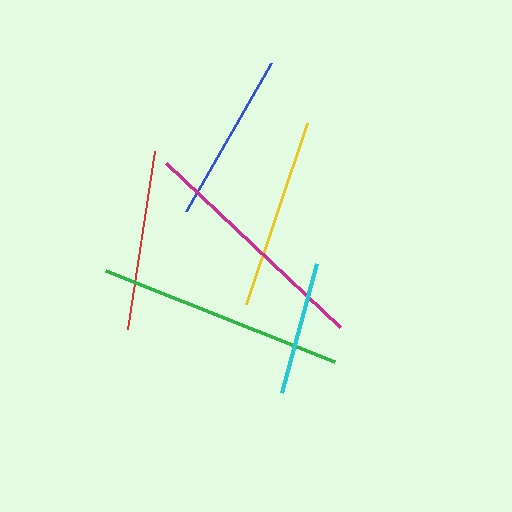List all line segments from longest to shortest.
From longest to shortest: green, magenta, yellow, red, blue, cyan.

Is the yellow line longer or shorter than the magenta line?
The magenta line is longer than the yellow line.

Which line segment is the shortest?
The cyan line is the shortest at approximately 134 pixels.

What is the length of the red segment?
The red segment is approximately 181 pixels long.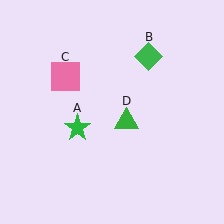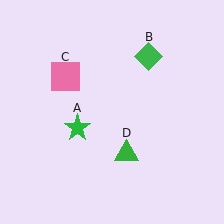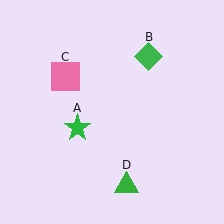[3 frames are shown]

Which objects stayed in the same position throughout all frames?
Green star (object A) and green diamond (object B) and pink square (object C) remained stationary.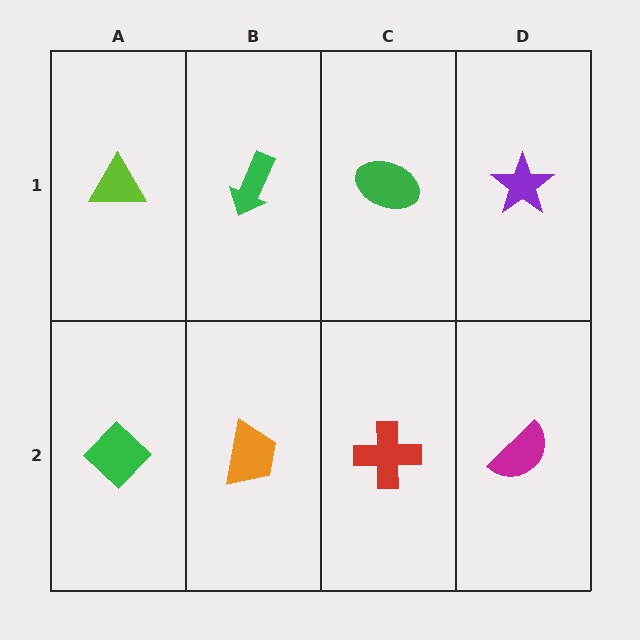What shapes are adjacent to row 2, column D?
A purple star (row 1, column D), a red cross (row 2, column C).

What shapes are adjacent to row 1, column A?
A green diamond (row 2, column A), a green arrow (row 1, column B).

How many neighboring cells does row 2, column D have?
2.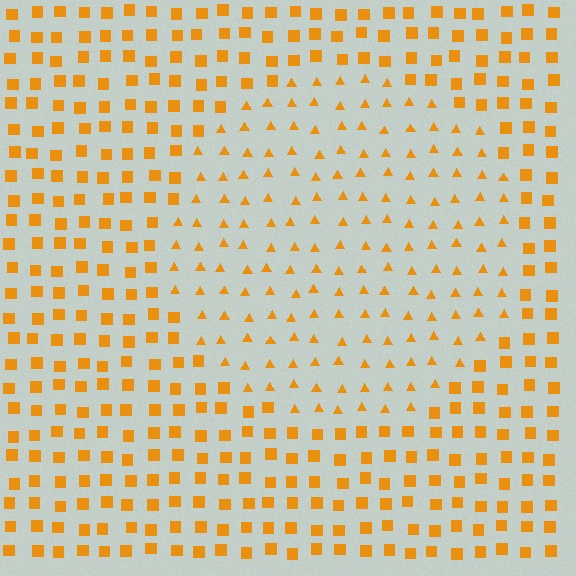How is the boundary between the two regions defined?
The boundary is defined by a change in element shape: triangles inside vs. squares outside. All elements share the same color and spacing.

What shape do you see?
I see a circle.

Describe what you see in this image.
The image is filled with small orange elements arranged in a uniform grid. A circle-shaped region contains triangles, while the surrounding area contains squares. The boundary is defined purely by the change in element shape.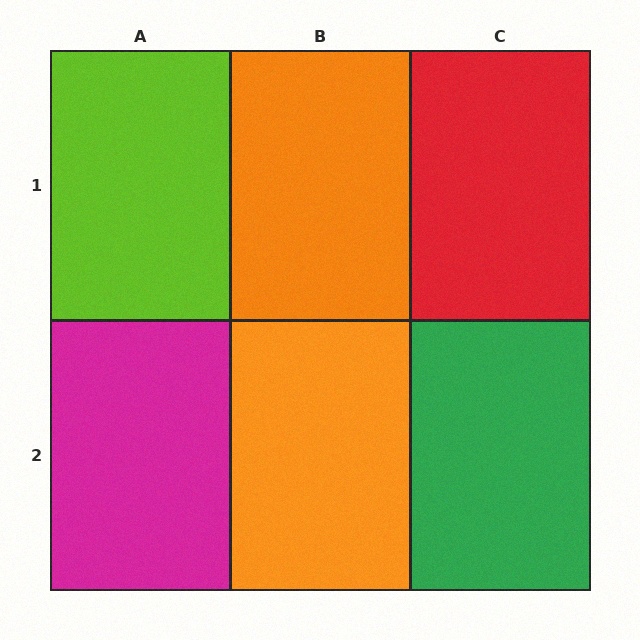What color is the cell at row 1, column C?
Red.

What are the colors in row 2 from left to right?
Magenta, orange, green.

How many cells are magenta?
1 cell is magenta.